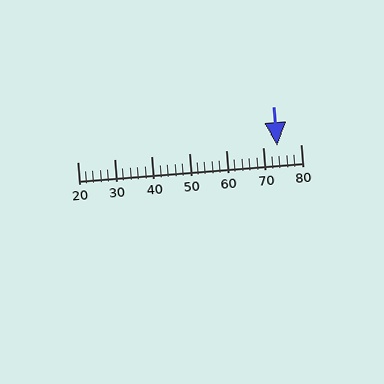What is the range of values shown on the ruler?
The ruler shows values from 20 to 80.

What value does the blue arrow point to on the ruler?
The blue arrow points to approximately 74.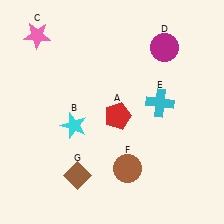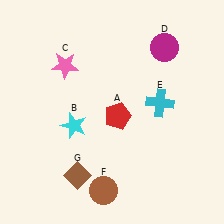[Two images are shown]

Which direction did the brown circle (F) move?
The brown circle (F) moved left.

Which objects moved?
The objects that moved are: the pink star (C), the brown circle (F).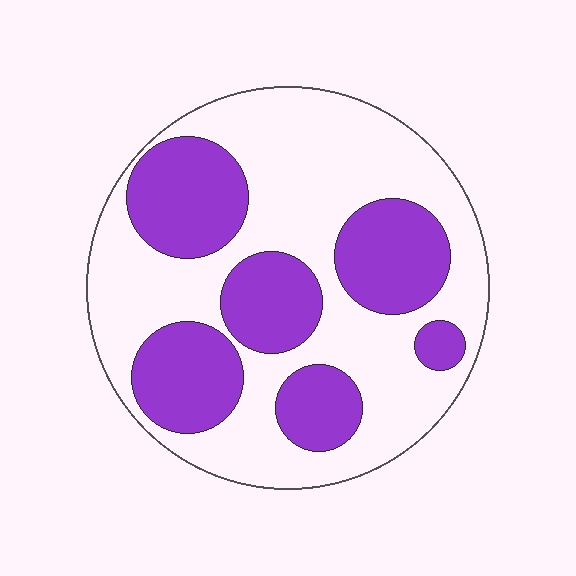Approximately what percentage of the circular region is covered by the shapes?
Approximately 40%.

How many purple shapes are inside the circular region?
6.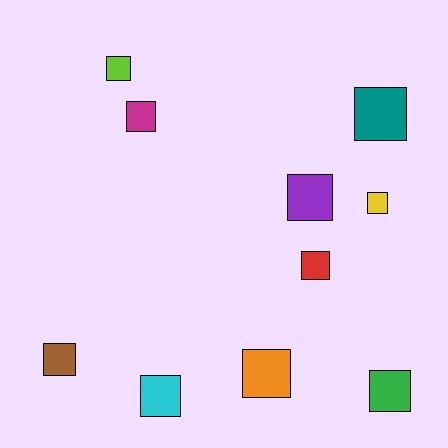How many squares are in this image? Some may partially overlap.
There are 10 squares.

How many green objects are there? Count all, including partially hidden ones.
There is 1 green object.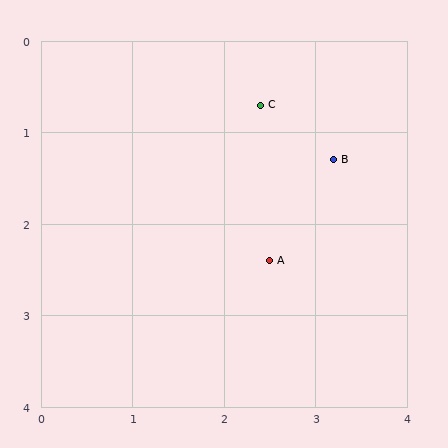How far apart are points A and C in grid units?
Points A and C are about 1.7 grid units apart.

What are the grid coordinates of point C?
Point C is at approximately (2.4, 0.7).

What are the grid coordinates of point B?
Point B is at approximately (3.2, 1.3).